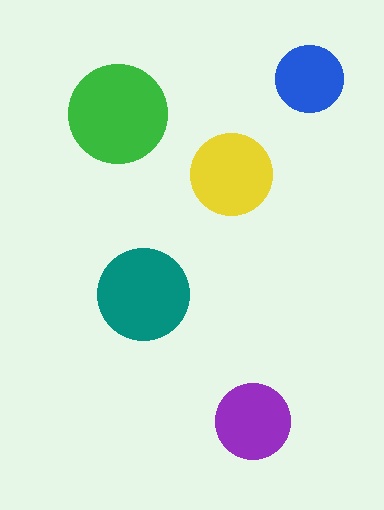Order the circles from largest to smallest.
the green one, the teal one, the yellow one, the purple one, the blue one.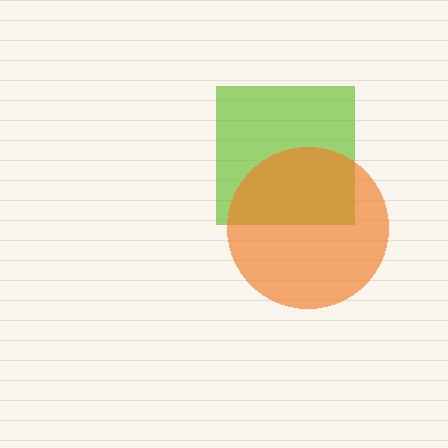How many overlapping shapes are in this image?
There are 2 overlapping shapes in the image.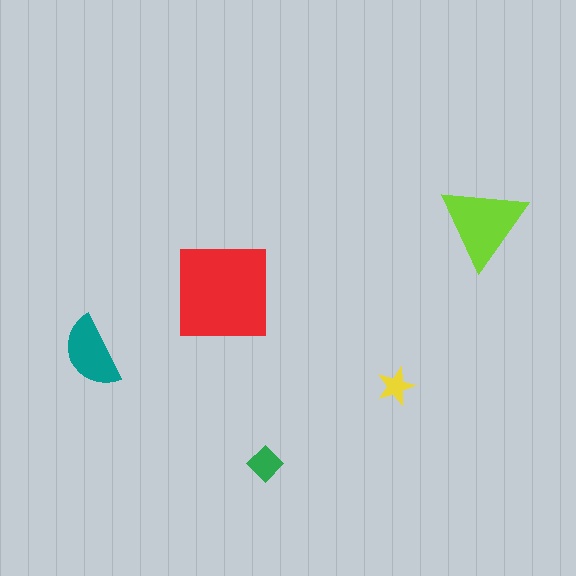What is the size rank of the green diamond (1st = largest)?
4th.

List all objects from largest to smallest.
The red square, the lime triangle, the teal semicircle, the green diamond, the yellow star.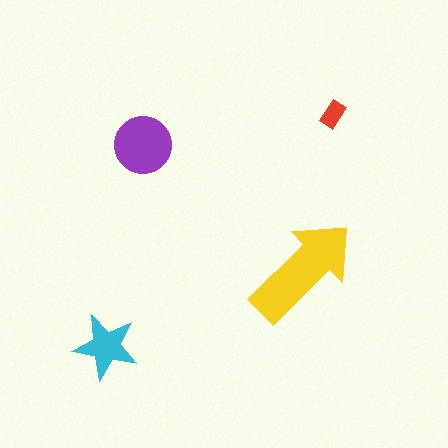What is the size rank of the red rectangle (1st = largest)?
4th.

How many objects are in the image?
There are 4 objects in the image.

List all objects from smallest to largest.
The red rectangle, the cyan star, the purple circle, the yellow arrow.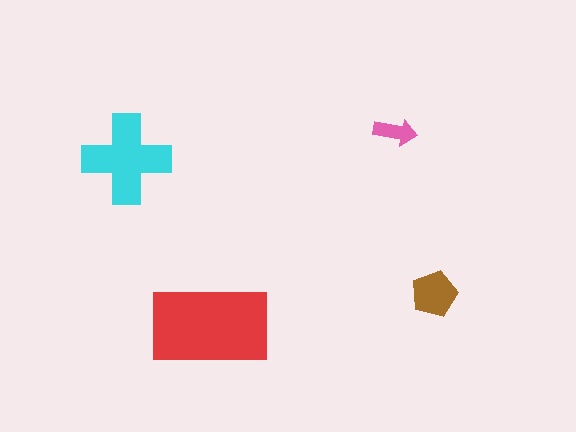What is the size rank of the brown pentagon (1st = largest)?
3rd.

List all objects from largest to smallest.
The red rectangle, the cyan cross, the brown pentagon, the pink arrow.